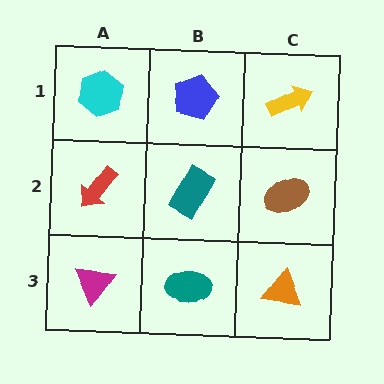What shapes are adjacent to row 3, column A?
A red arrow (row 2, column A), a teal ellipse (row 3, column B).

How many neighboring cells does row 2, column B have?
4.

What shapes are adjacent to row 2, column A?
A cyan hexagon (row 1, column A), a magenta triangle (row 3, column A), a teal rectangle (row 2, column B).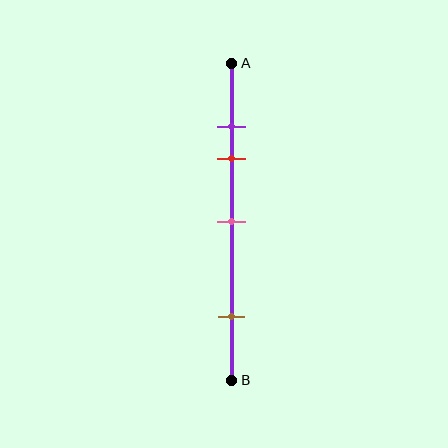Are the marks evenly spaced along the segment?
No, the marks are not evenly spaced.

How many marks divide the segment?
There are 4 marks dividing the segment.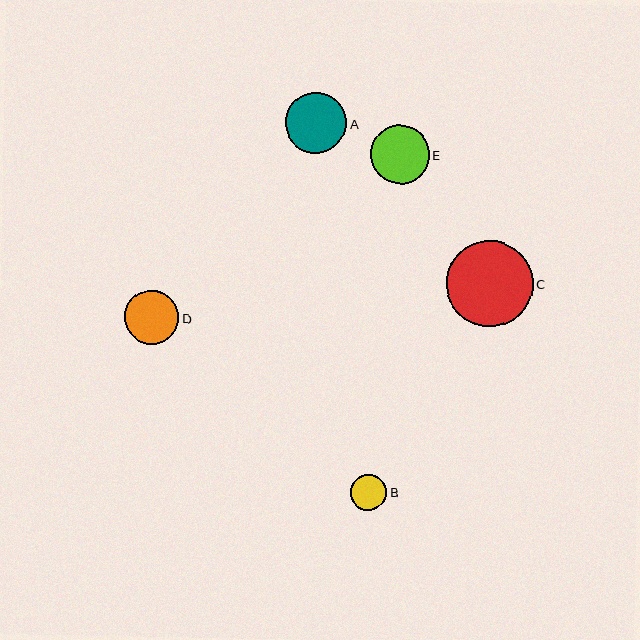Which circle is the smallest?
Circle B is the smallest with a size of approximately 36 pixels.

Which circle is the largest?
Circle C is the largest with a size of approximately 86 pixels.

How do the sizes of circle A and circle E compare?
Circle A and circle E are approximately the same size.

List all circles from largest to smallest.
From largest to smallest: C, A, E, D, B.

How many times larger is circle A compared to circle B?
Circle A is approximately 1.7 times the size of circle B.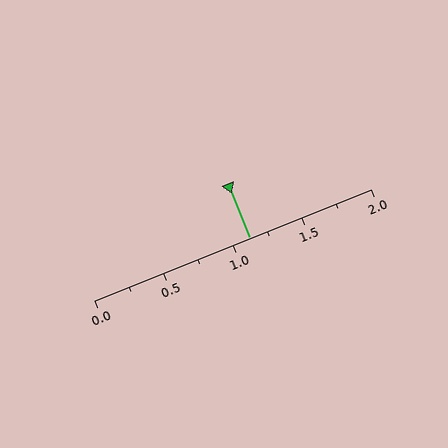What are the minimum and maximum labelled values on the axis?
The axis runs from 0.0 to 2.0.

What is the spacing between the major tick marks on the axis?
The major ticks are spaced 0.5 apart.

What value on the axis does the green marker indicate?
The marker indicates approximately 1.12.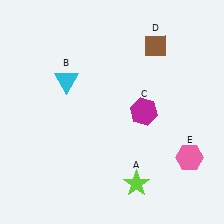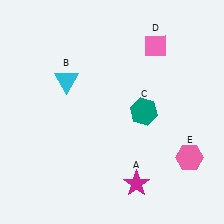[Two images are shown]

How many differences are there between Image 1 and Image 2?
There are 3 differences between the two images.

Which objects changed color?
A changed from lime to magenta. C changed from magenta to teal. D changed from brown to pink.